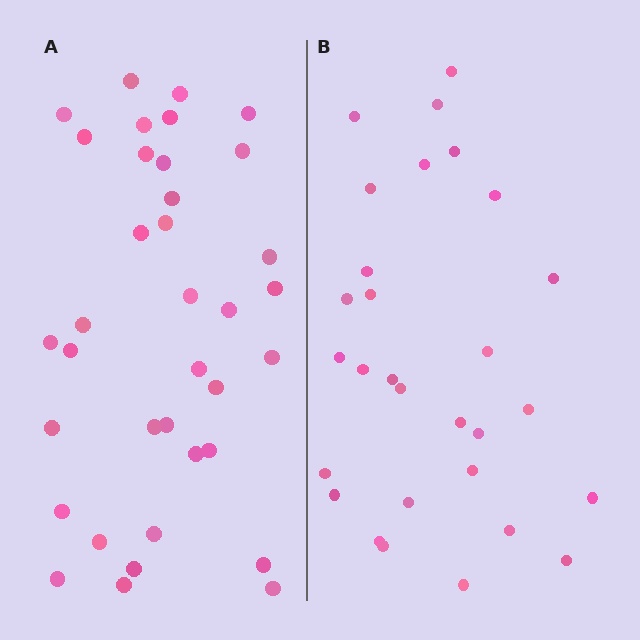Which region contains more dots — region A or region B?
Region A (the left region) has more dots.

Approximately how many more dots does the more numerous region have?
Region A has roughly 8 or so more dots than region B.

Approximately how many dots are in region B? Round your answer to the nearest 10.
About 30 dots. (The exact count is 29, which rounds to 30.)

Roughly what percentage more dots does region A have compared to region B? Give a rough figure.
About 25% more.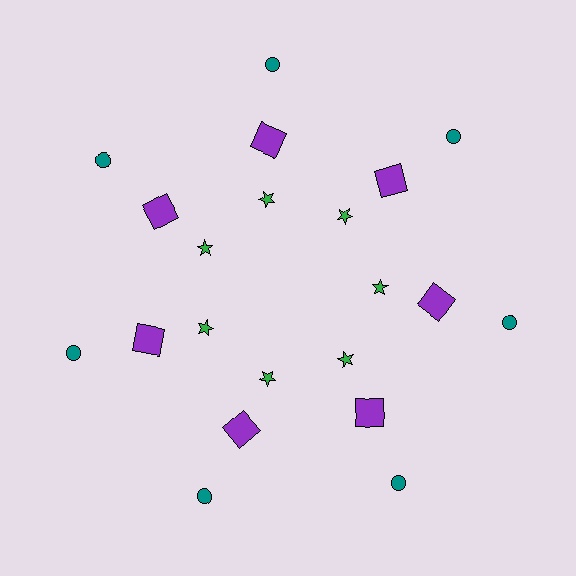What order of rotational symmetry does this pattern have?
This pattern has 7-fold rotational symmetry.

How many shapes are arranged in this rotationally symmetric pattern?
There are 21 shapes, arranged in 7 groups of 3.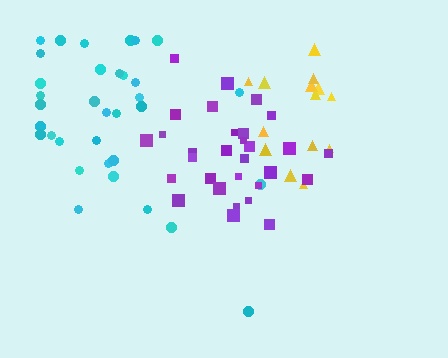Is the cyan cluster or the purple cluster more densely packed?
Purple.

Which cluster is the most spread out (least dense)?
Cyan.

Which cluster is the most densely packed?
Purple.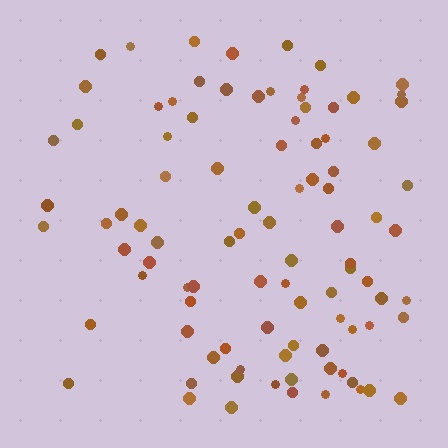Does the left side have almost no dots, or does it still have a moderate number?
Still a moderate number, just noticeably fewer than the right.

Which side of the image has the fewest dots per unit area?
The left.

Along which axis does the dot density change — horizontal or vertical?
Horizontal.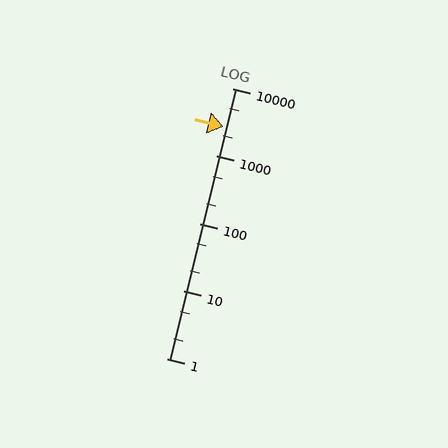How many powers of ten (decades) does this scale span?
The scale spans 4 decades, from 1 to 10000.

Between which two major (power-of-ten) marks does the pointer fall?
The pointer is between 1000 and 10000.